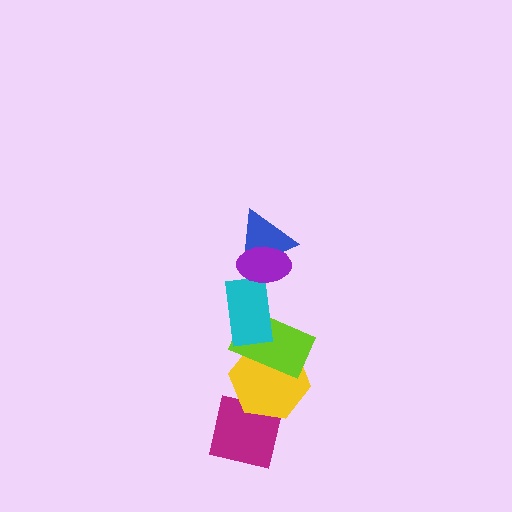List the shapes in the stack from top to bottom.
From top to bottom: the purple ellipse, the blue triangle, the cyan rectangle, the lime rectangle, the yellow hexagon, the magenta square.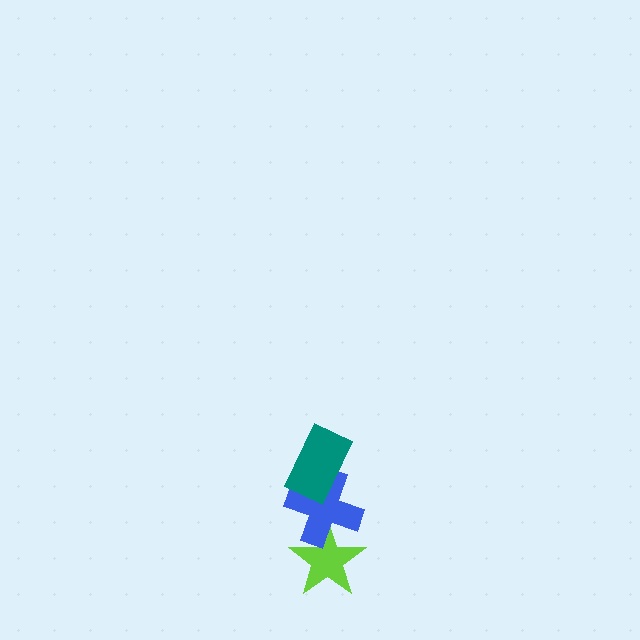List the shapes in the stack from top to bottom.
From top to bottom: the teal rectangle, the blue cross, the lime star.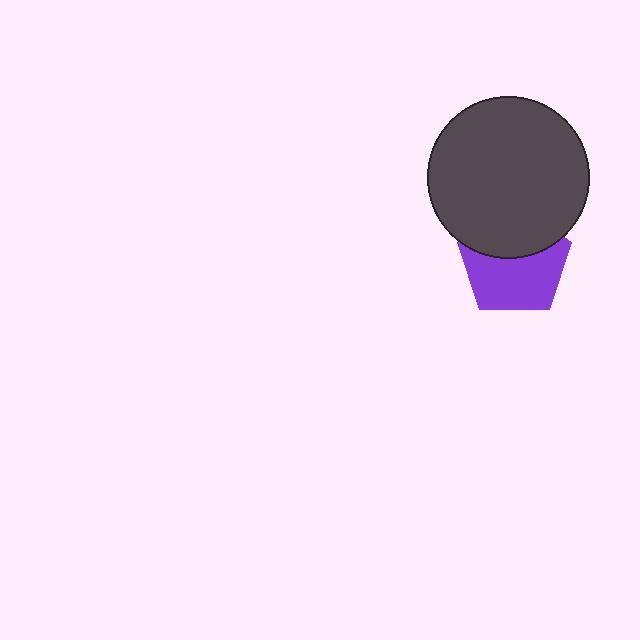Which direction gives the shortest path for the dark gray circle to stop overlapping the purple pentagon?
Moving up gives the shortest separation.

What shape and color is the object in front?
The object in front is a dark gray circle.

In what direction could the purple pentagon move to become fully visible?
The purple pentagon could move down. That would shift it out from behind the dark gray circle entirely.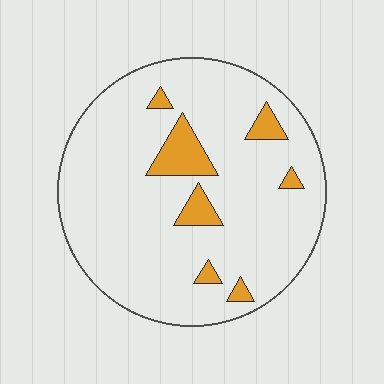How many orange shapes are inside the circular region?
7.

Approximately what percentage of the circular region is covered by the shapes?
Approximately 10%.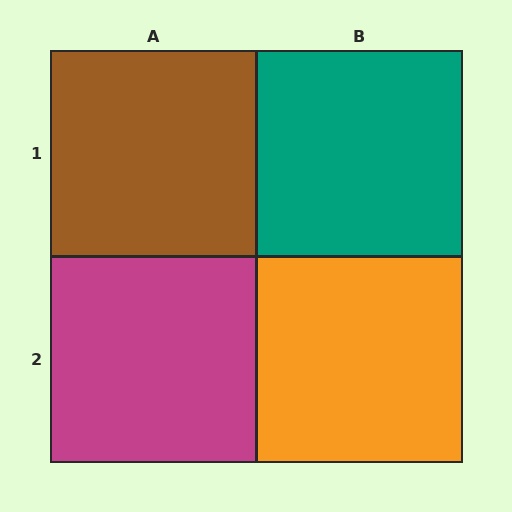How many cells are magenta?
1 cell is magenta.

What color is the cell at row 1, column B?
Teal.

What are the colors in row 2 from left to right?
Magenta, orange.